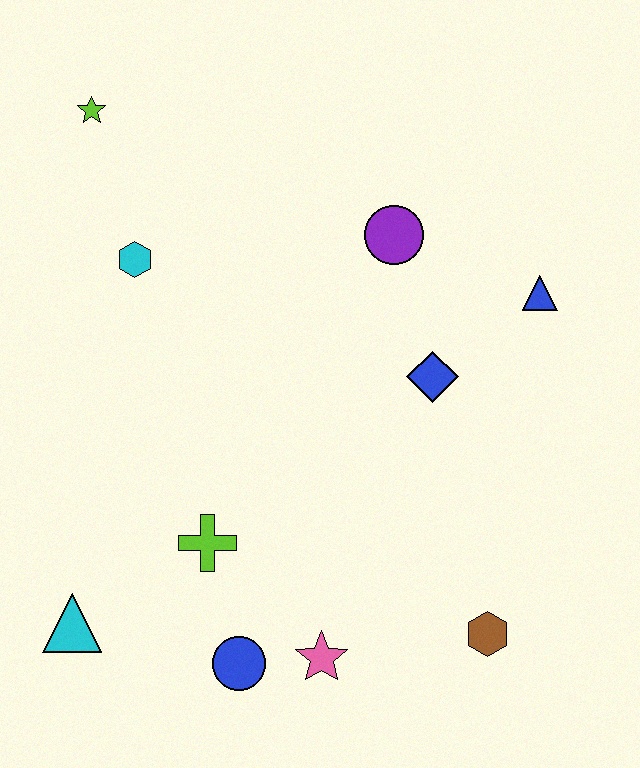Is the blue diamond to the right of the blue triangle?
No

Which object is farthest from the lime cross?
The lime star is farthest from the lime cross.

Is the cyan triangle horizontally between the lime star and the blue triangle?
No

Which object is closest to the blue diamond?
The blue triangle is closest to the blue diamond.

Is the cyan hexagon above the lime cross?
Yes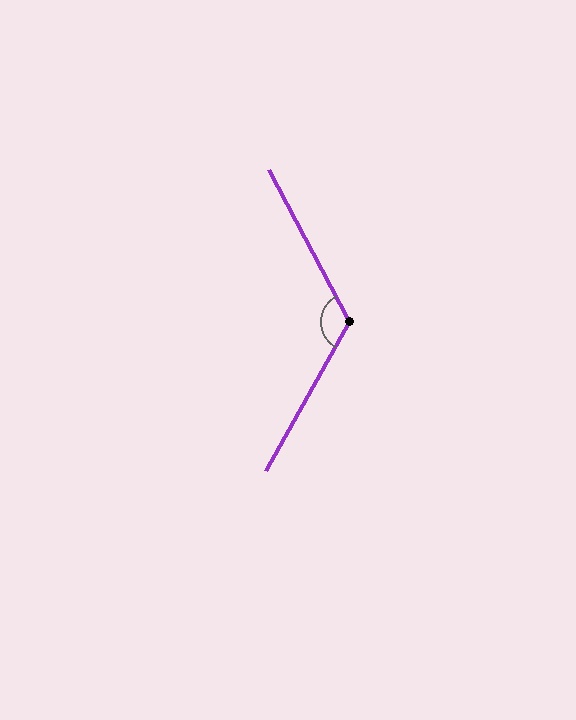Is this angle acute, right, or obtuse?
It is obtuse.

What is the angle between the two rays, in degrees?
Approximately 123 degrees.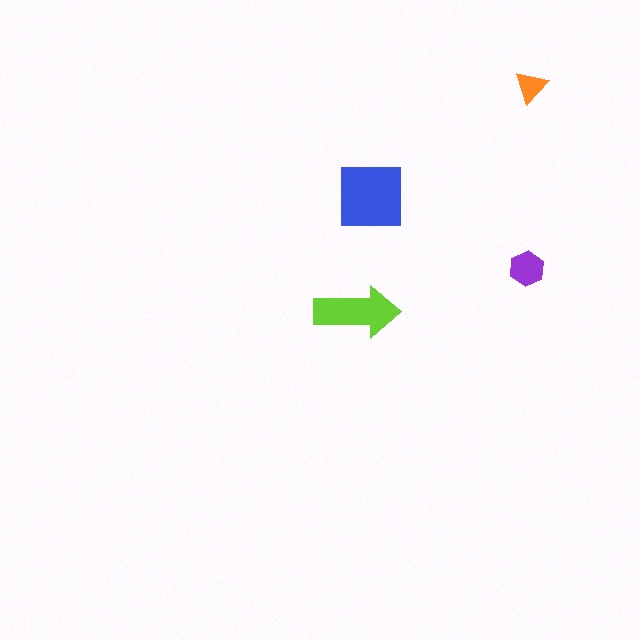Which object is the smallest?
The orange triangle.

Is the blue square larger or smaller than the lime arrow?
Larger.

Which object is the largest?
The blue square.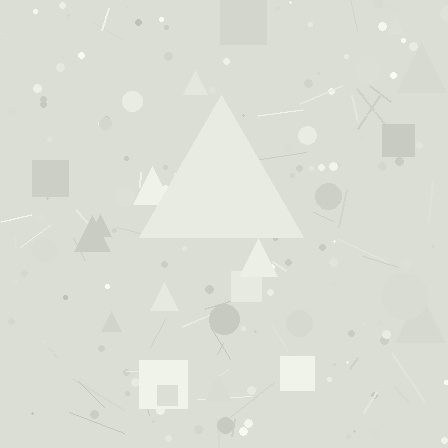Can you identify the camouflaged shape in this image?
The camouflaged shape is a triangle.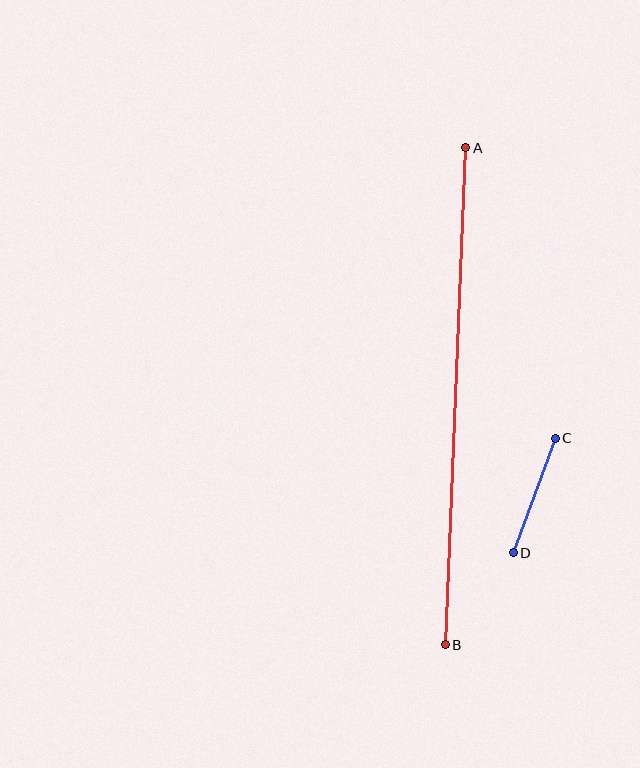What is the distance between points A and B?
The distance is approximately 497 pixels.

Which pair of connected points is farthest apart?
Points A and B are farthest apart.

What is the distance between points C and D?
The distance is approximately 122 pixels.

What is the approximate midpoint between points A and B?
The midpoint is at approximately (455, 396) pixels.